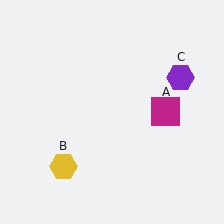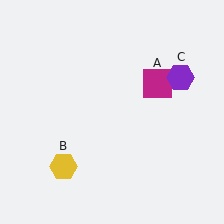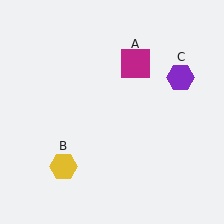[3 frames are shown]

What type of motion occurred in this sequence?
The magenta square (object A) rotated counterclockwise around the center of the scene.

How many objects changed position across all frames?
1 object changed position: magenta square (object A).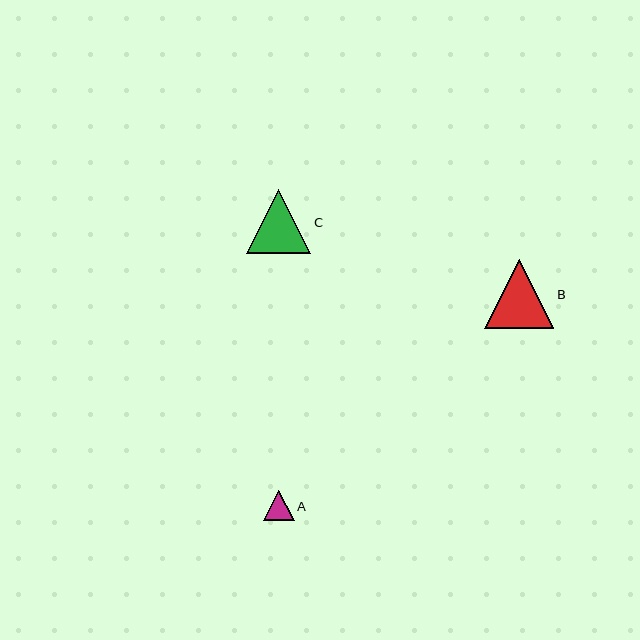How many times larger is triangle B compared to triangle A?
Triangle B is approximately 2.3 times the size of triangle A.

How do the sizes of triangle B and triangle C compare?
Triangle B and triangle C are approximately the same size.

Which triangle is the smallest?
Triangle A is the smallest with a size of approximately 30 pixels.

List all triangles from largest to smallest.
From largest to smallest: B, C, A.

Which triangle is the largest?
Triangle B is the largest with a size of approximately 69 pixels.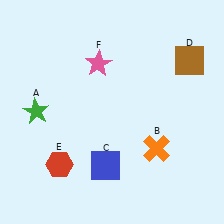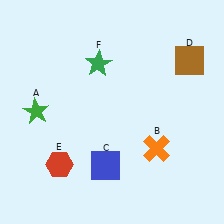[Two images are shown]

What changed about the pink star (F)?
In Image 1, F is pink. In Image 2, it changed to green.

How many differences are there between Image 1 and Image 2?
There is 1 difference between the two images.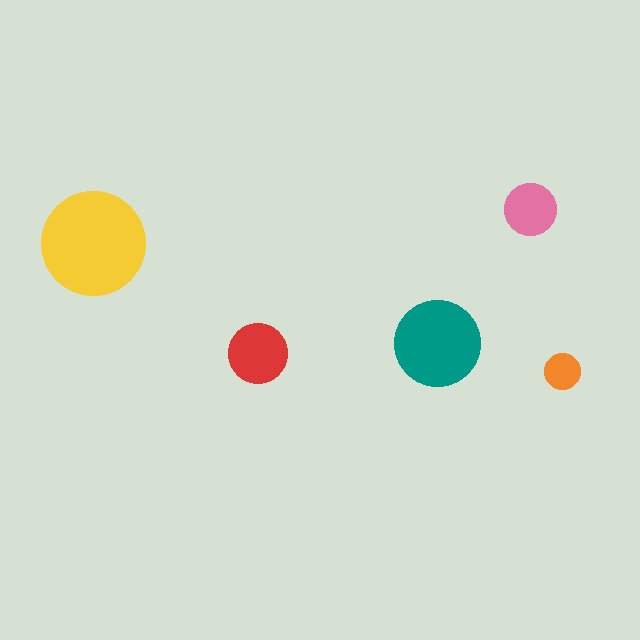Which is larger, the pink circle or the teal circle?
The teal one.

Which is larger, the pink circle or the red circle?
The red one.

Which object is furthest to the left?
The yellow circle is leftmost.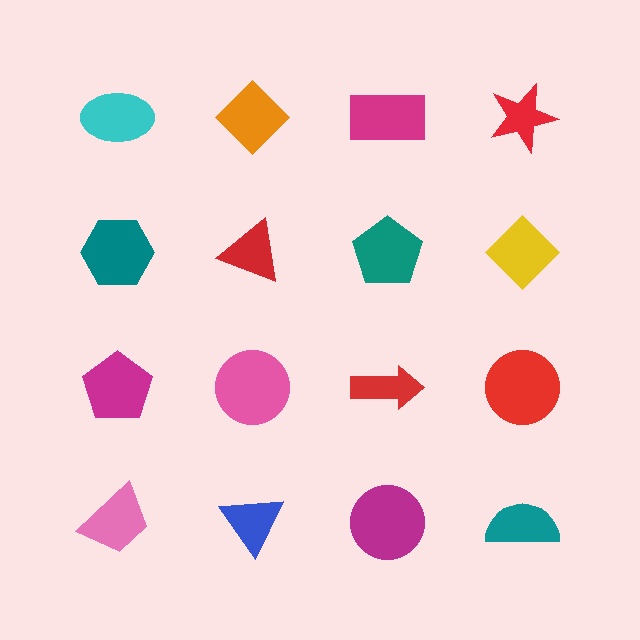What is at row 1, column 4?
A red star.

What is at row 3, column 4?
A red circle.